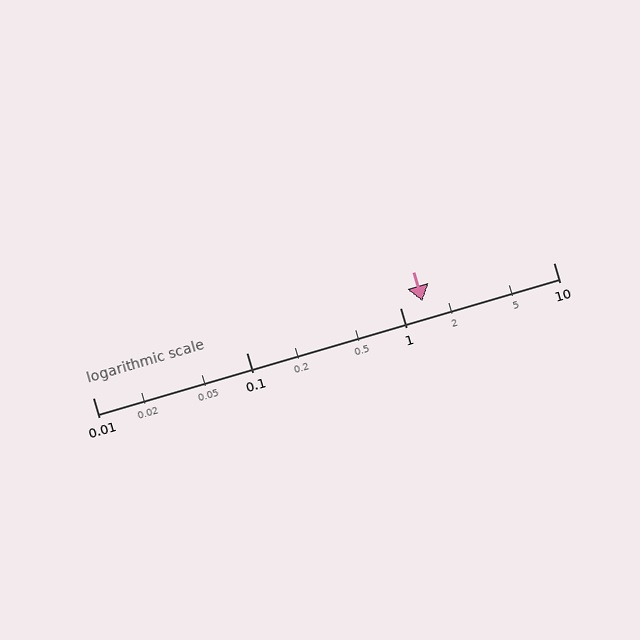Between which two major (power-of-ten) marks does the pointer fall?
The pointer is between 1 and 10.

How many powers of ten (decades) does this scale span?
The scale spans 3 decades, from 0.01 to 10.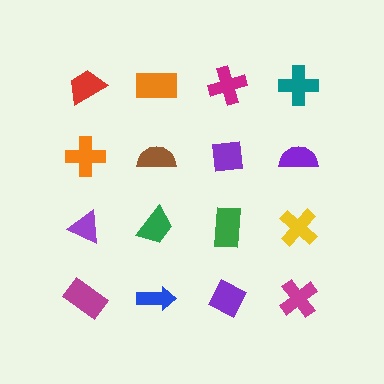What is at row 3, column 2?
A green trapezoid.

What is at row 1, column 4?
A teal cross.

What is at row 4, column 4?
A magenta cross.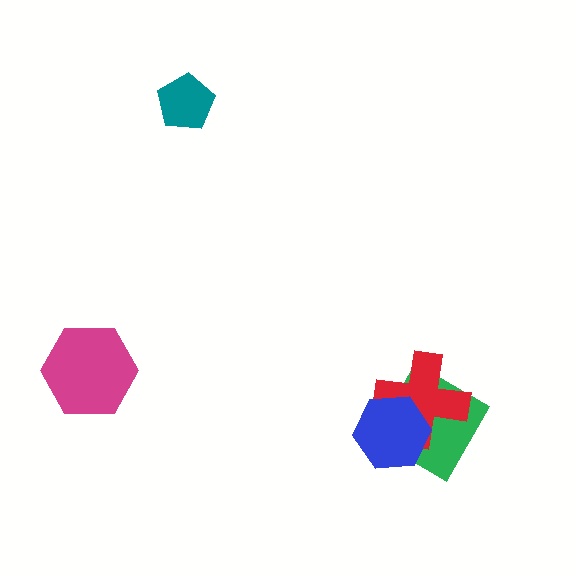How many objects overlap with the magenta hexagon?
0 objects overlap with the magenta hexagon.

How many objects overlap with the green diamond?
2 objects overlap with the green diamond.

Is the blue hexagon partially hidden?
No, no other shape covers it.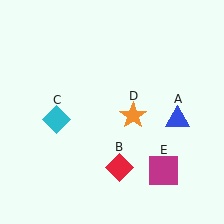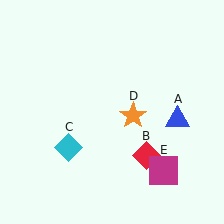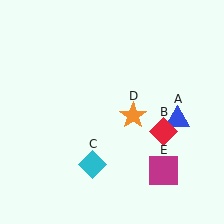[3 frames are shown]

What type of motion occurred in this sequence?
The red diamond (object B), cyan diamond (object C) rotated counterclockwise around the center of the scene.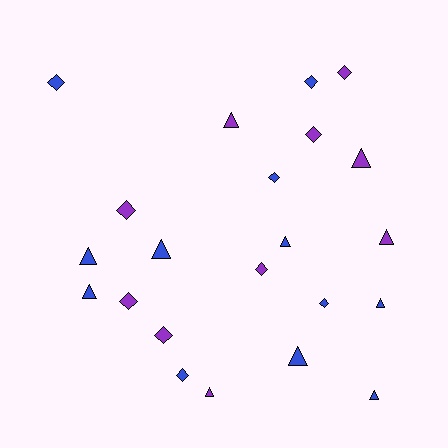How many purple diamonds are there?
There are 6 purple diamonds.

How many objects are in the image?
There are 22 objects.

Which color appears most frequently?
Blue, with 12 objects.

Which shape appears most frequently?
Diamond, with 11 objects.